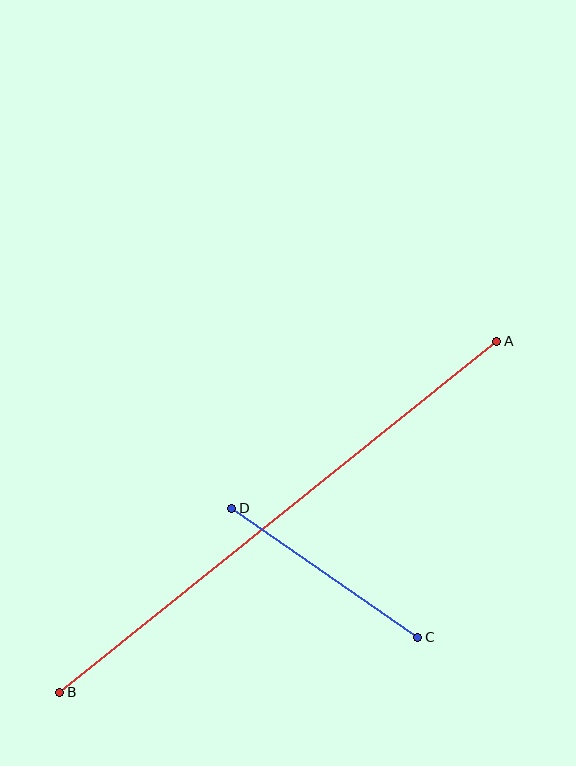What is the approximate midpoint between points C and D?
The midpoint is at approximately (325, 573) pixels.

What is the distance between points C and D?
The distance is approximately 226 pixels.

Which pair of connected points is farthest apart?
Points A and B are farthest apart.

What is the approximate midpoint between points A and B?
The midpoint is at approximately (278, 517) pixels.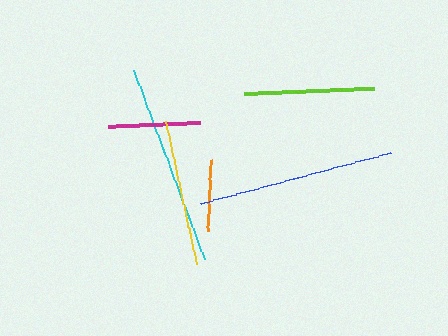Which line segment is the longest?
The cyan line is the longest at approximately 202 pixels.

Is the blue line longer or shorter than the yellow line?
The blue line is longer than the yellow line.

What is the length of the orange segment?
The orange segment is approximately 71 pixels long.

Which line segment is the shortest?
The orange line is the shortest at approximately 71 pixels.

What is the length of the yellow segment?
The yellow segment is approximately 146 pixels long.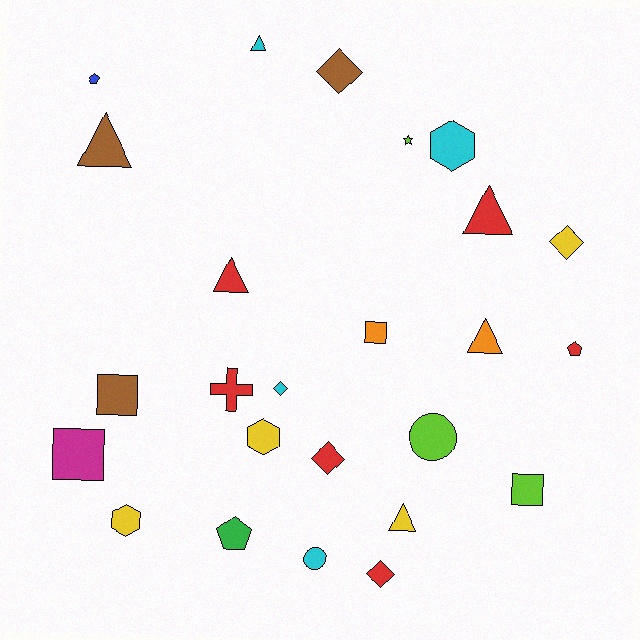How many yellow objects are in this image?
There are 4 yellow objects.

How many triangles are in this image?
There are 6 triangles.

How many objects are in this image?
There are 25 objects.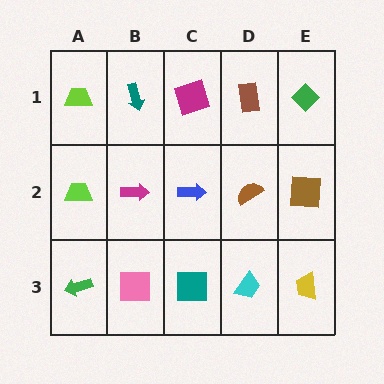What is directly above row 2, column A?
A lime trapezoid.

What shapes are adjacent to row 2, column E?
A green diamond (row 1, column E), a yellow trapezoid (row 3, column E), a brown semicircle (row 2, column D).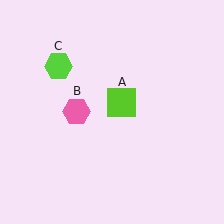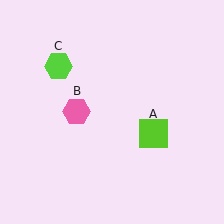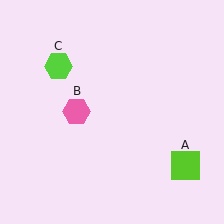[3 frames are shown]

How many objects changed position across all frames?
1 object changed position: lime square (object A).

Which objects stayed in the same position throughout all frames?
Pink hexagon (object B) and lime hexagon (object C) remained stationary.